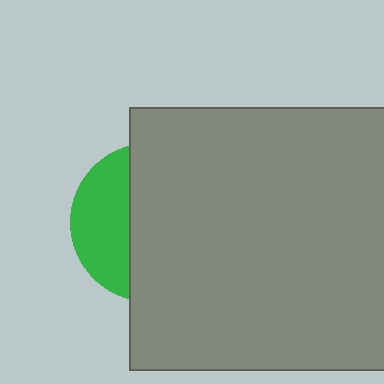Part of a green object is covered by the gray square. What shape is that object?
It is a circle.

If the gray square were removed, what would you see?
You would see the complete green circle.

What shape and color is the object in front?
The object in front is a gray square.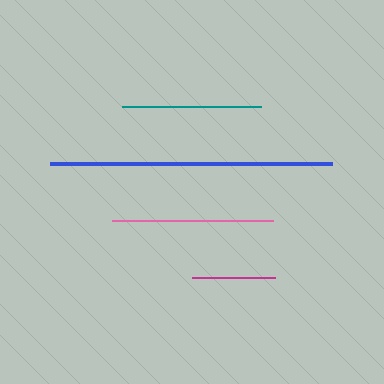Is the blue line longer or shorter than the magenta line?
The blue line is longer than the magenta line.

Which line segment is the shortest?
The magenta line is the shortest at approximately 83 pixels.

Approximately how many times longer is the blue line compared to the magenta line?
The blue line is approximately 3.4 times the length of the magenta line.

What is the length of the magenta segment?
The magenta segment is approximately 83 pixels long.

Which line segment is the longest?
The blue line is the longest at approximately 282 pixels.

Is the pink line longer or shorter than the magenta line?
The pink line is longer than the magenta line.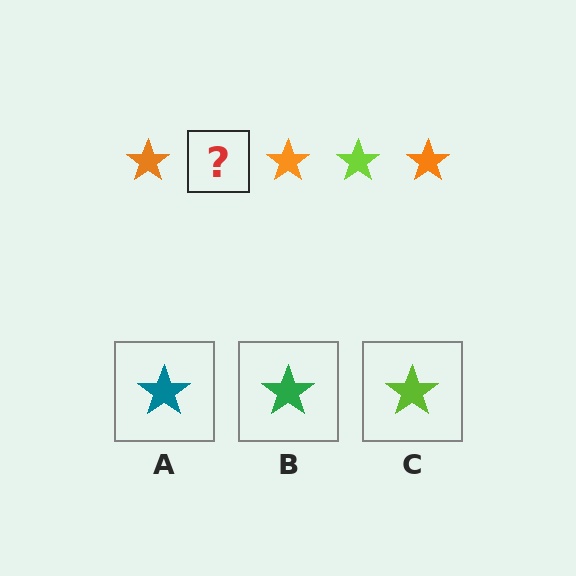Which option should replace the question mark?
Option C.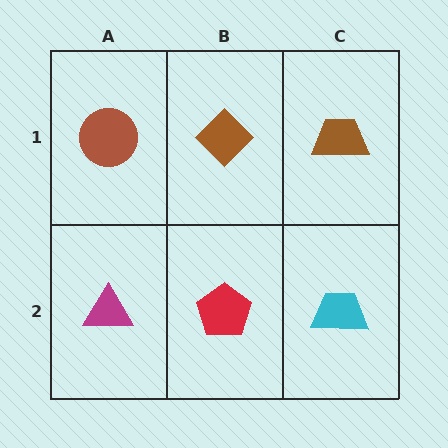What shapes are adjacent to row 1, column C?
A cyan trapezoid (row 2, column C), a brown diamond (row 1, column B).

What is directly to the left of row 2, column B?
A magenta triangle.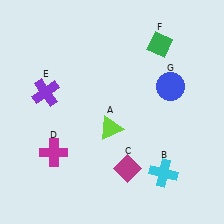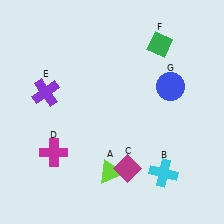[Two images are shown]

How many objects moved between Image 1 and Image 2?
1 object moved between the two images.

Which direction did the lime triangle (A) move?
The lime triangle (A) moved down.